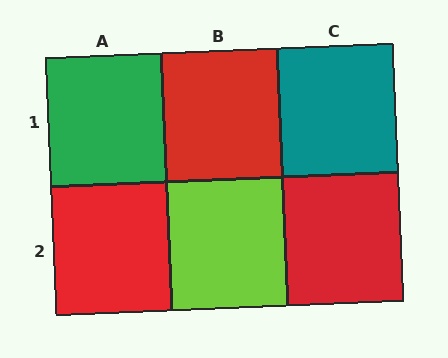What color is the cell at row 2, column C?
Red.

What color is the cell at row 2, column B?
Lime.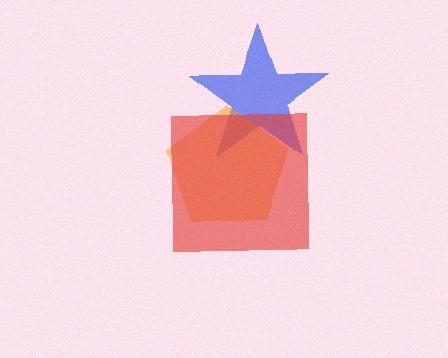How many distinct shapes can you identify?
There are 3 distinct shapes: a blue star, an orange pentagon, a red square.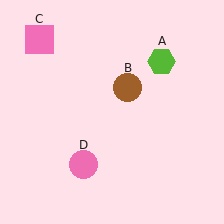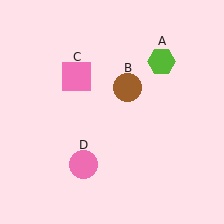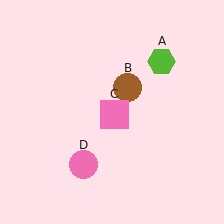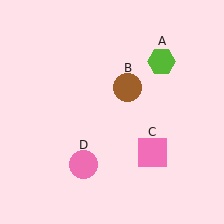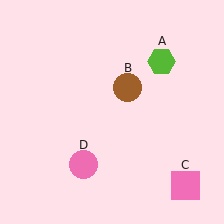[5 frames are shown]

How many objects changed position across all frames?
1 object changed position: pink square (object C).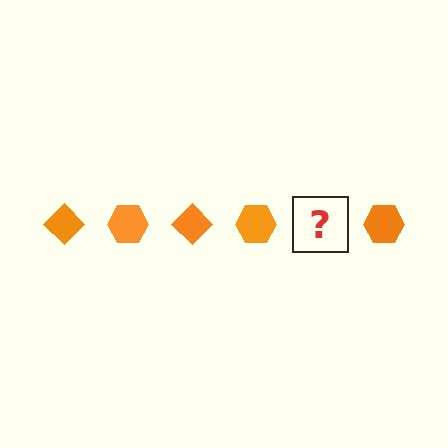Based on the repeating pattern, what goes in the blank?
The blank should be an orange diamond.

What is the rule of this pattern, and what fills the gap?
The rule is that the pattern cycles through diamond, hexagon shapes in orange. The gap should be filled with an orange diamond.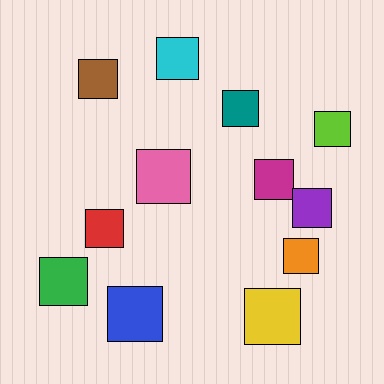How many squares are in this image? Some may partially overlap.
There are 12 squares.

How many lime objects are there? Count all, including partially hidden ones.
There is 1 lime object.